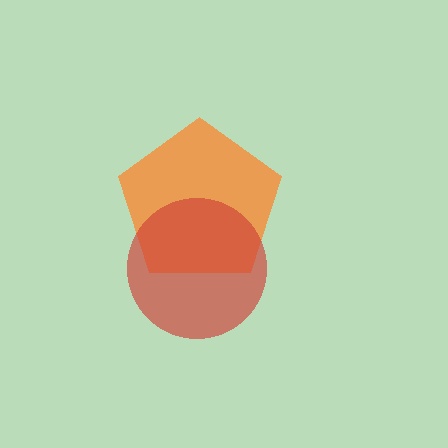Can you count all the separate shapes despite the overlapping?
Yes, there are 2 separate shapes.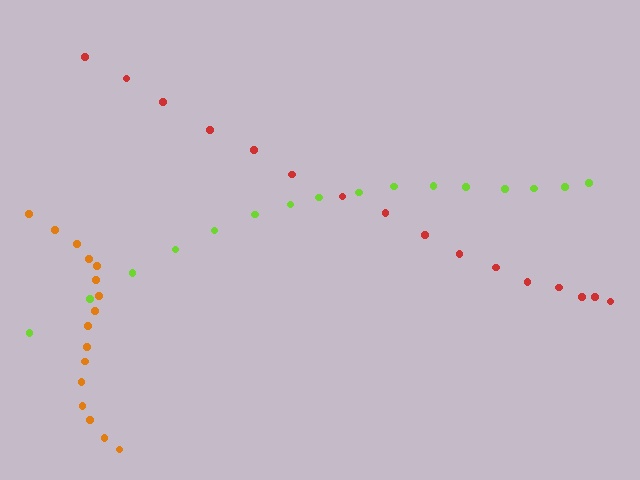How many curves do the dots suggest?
There are 3 distinct paths.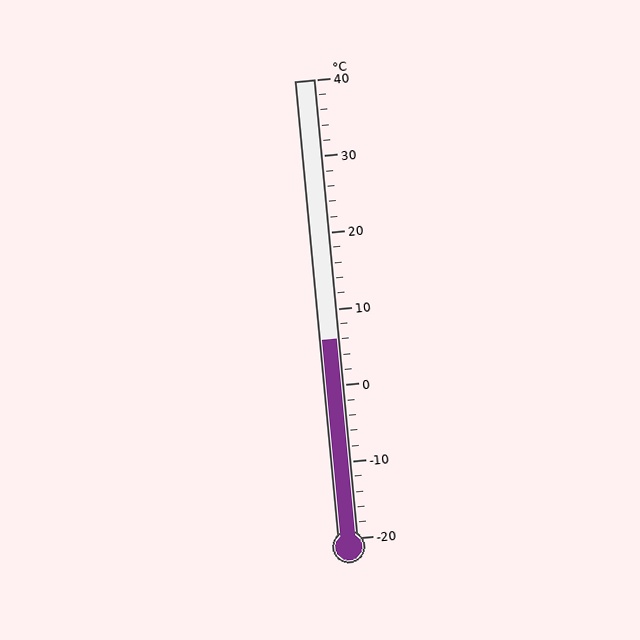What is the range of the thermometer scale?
The thermometer scale ranges from -20°C to 40°C.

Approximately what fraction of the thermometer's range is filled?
The thermometer is filled to approximately 45% of its range.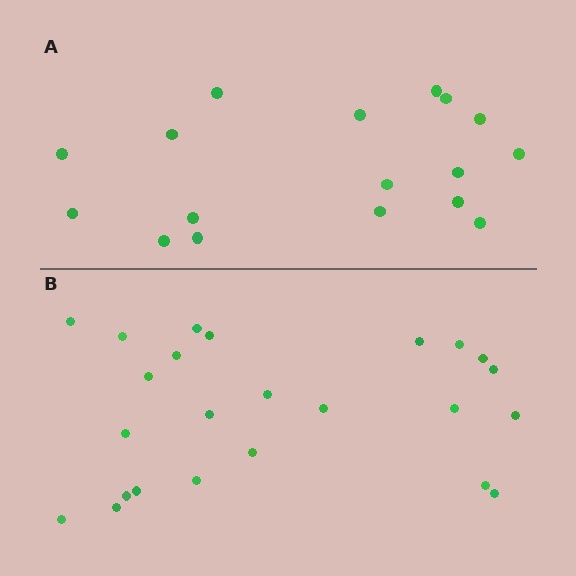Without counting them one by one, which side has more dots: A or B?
Region B (the bottom region) has more dots.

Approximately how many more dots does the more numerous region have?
Region B has roughly 8 or so more dots than region A.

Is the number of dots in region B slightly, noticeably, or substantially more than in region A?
Region B has noticeably more, but not dramatically so. The ratio is roughly 1.4 to 1.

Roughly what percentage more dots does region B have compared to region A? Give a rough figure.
About 40% more.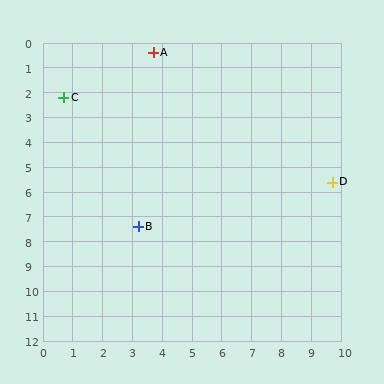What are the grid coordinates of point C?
Point C is at approximately (0.7, 2.2).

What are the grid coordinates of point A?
Point A is at approximately (3.7, 0.4).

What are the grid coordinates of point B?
Point B is at approximately (3.2, 7.4).